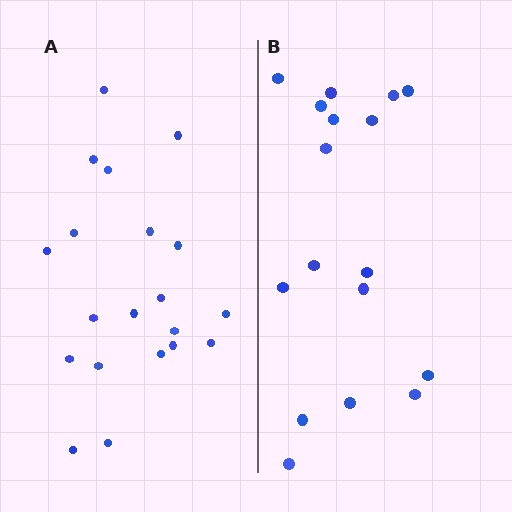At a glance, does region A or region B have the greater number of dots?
Region A (the left region) has more dots.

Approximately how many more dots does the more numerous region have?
Region A has just a few more — roughly 2 or 3 more dots than region B.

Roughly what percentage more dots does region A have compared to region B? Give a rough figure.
About 20% more.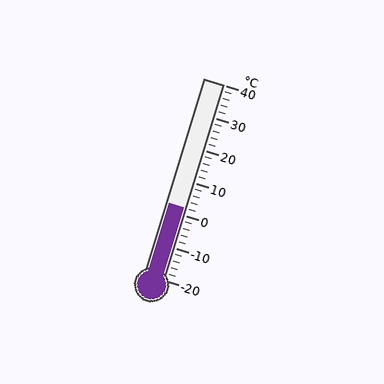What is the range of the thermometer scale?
The thermometer scale ranges from -20°C to 40°C.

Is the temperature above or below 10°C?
The temperature is below 10°C.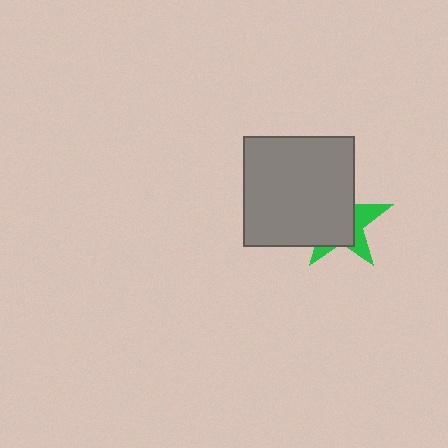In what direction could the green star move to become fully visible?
The green star could move toward the lower-right. That would shift it out from behind the gray square entirely.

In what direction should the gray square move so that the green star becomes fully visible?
The gray square should move toward the upper-left. That is the shortest direction to clear the overlap and leave the green star fully visible.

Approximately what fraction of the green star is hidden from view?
Roughly 67% of the green star is hidden behind the gray square.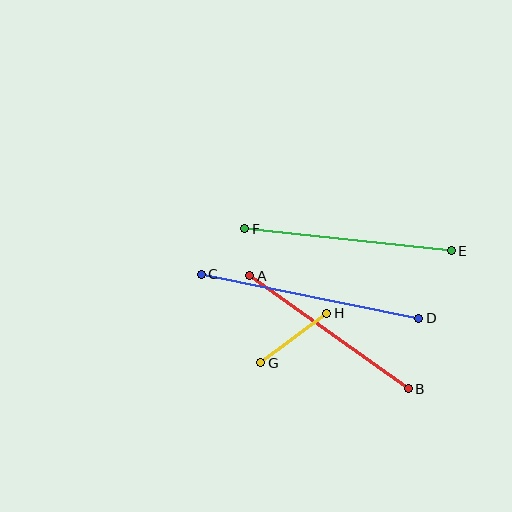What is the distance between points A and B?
The distance is approximately 195 pixels.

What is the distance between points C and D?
The distance is approximately 222 pixels.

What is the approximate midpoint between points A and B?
The midpoint is at approximately (329, 332) pixels.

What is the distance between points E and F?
The distance is approximately 208 pixels.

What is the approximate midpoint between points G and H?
The midpoint is at approximately (294, 338) pixels.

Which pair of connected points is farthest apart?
Points C and D are farthest apart.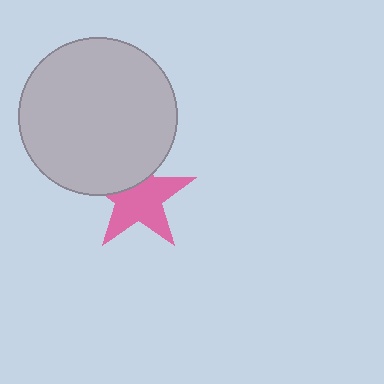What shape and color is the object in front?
The object in front is a light gray circle.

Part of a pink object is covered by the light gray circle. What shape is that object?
It is a star.